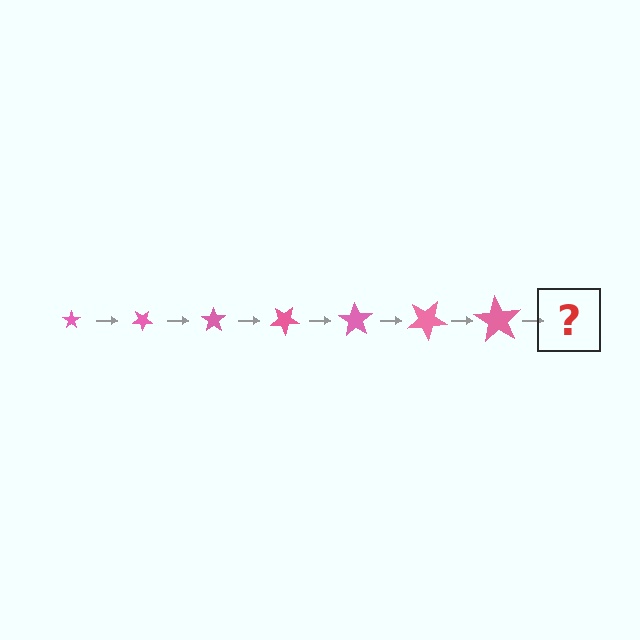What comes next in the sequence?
The next element should be a star, larger than the previous one and rotated 245 degrees from the start.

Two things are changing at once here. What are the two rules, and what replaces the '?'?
The two rules are that the star grows larger each step and it rotates 35 degrees each step. The '?' should be a star, larger than the previous one and rotated 245 degrees from the start.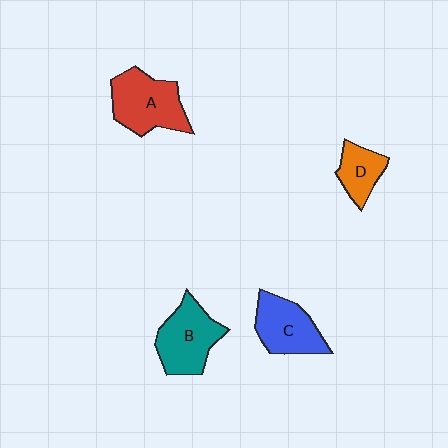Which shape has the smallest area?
Shape D (orange).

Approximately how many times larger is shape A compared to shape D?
Approximately 1.8 times.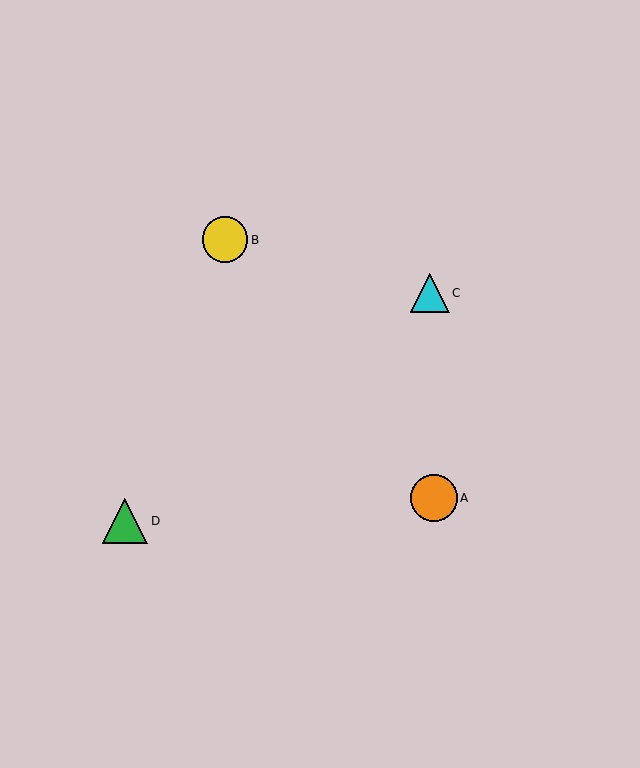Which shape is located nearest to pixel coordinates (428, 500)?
The orange circle (labeled A) at (434, 498) is nearest to that location.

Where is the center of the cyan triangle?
The center of the cyan triangle is at (430, 293).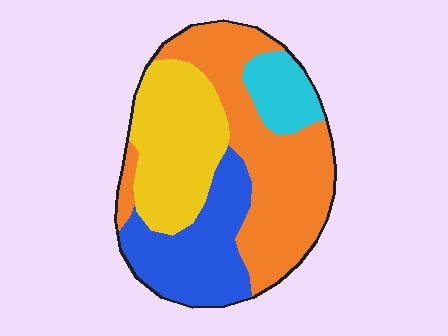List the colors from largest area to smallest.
From largest to smallest: orange, yellow, blue, cyan.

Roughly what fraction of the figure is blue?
Blue covers roughly 25% of the figure.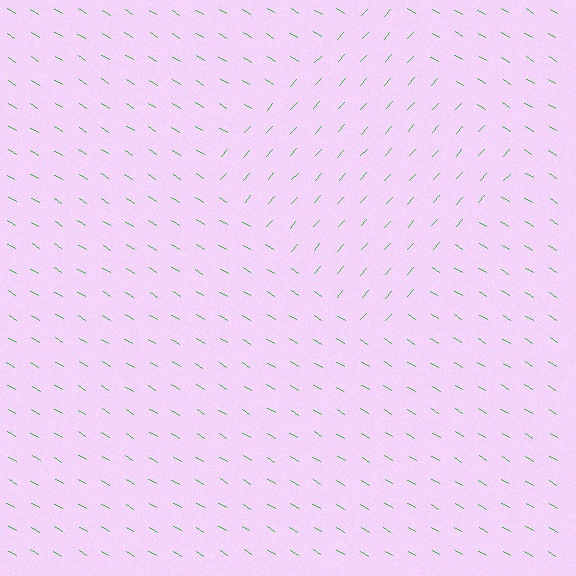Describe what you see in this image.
The image is filled with small green line segments. A diamond region in the image has lines oriented differently from the surrounding lines, creating a visible texture boundary.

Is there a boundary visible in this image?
Yes, there is a texture boundary formed by a change in line orientation.